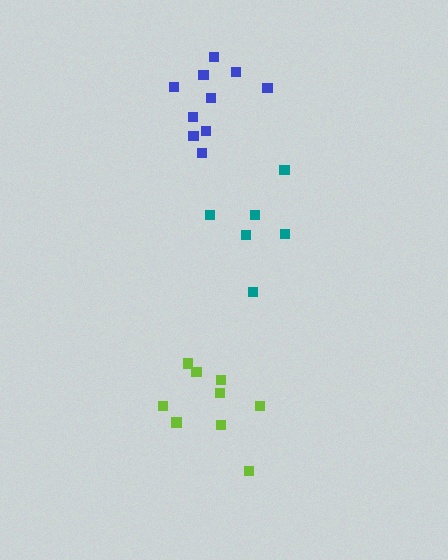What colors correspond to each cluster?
The clusters are colored: lime, blue, teal.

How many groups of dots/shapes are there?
There are 3 groups.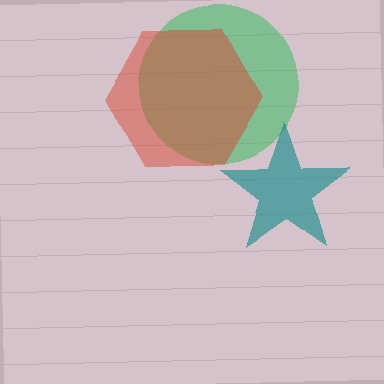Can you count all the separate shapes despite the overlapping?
Yes, there are 3 separate shapes.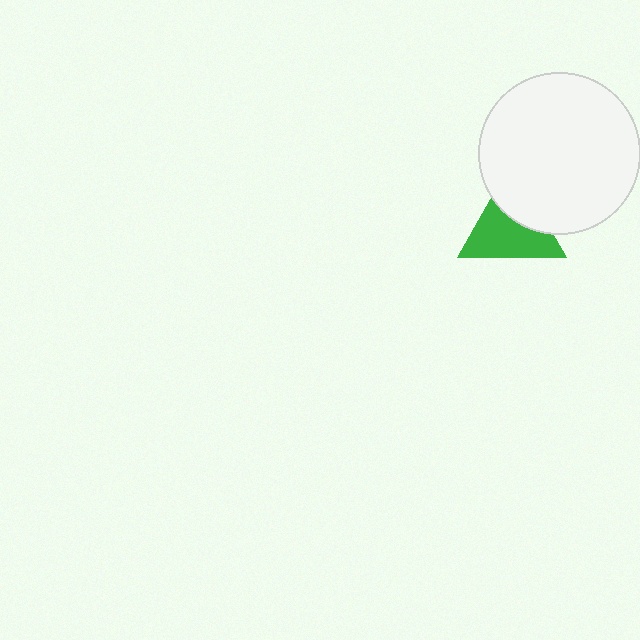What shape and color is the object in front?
The object in front is a white circle.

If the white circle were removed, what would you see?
You would see the complete green triangle.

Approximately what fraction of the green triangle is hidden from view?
Roughly 37% of the green triangle is hidden behind the white circle.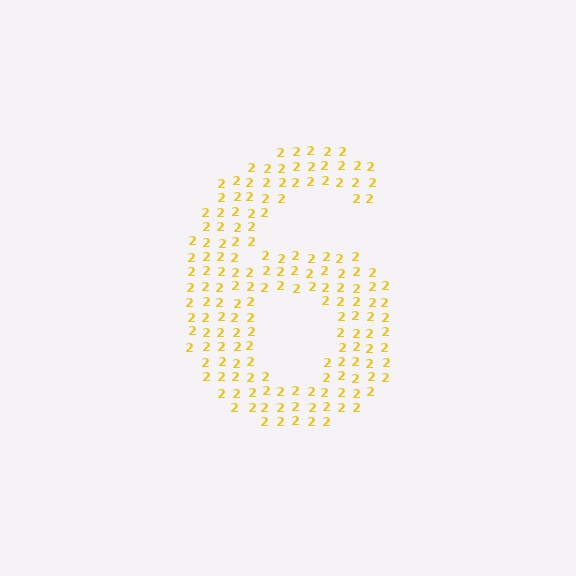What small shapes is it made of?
It is made of small digit 2's.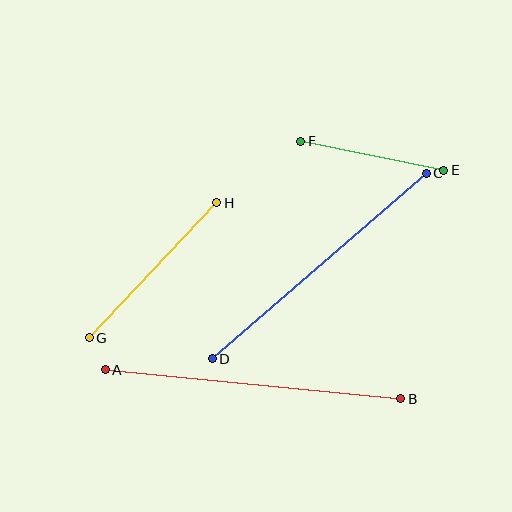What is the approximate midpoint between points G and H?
The midpoint is at approximately (153, 270) pixels.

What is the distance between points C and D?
The distance is approximately 284 pixels.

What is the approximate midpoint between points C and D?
The midpoint is at approximately (319, 266) pixels.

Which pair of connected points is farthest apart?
Points A and B are farthest apart.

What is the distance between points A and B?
The distance is approximately 297 pixels.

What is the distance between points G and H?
The distance is approximately 185 pixels.